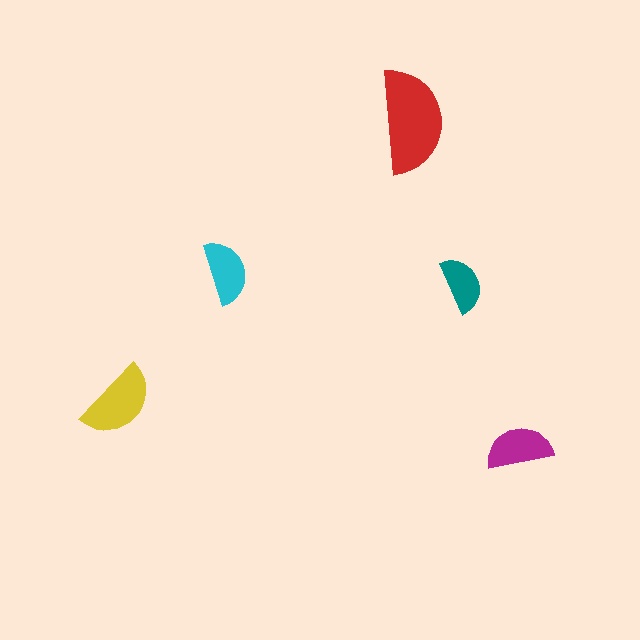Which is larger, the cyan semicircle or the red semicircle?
The red one.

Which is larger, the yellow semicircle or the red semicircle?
The red one.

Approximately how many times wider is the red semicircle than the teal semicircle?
About 2 times wider.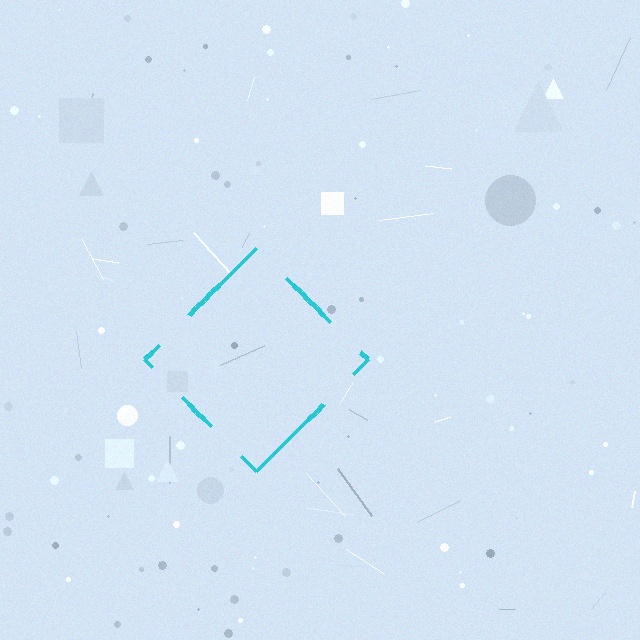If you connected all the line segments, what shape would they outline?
They would outline a diamond.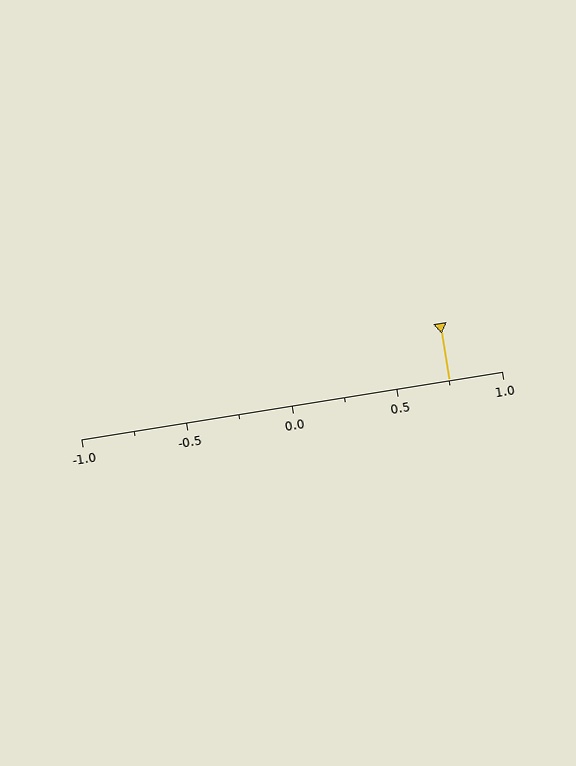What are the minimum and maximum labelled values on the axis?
The axis runs from -1.0 to 1.0.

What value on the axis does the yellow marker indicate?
The marker indicates approximately 0.75.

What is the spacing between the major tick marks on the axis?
The major ticks are spaced 0.5 apart.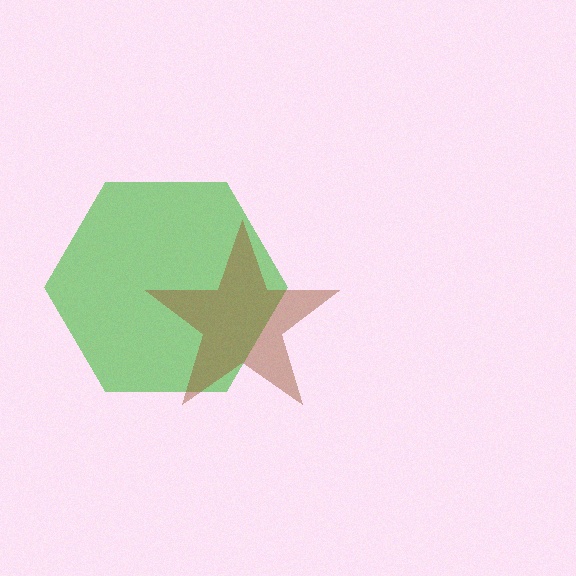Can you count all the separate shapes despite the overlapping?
Yes, there are 2 separate shapes.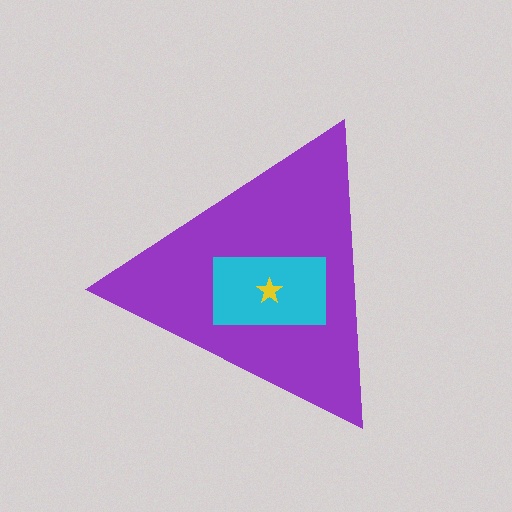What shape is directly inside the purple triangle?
The cyan rectangle.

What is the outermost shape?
The purple triangle.